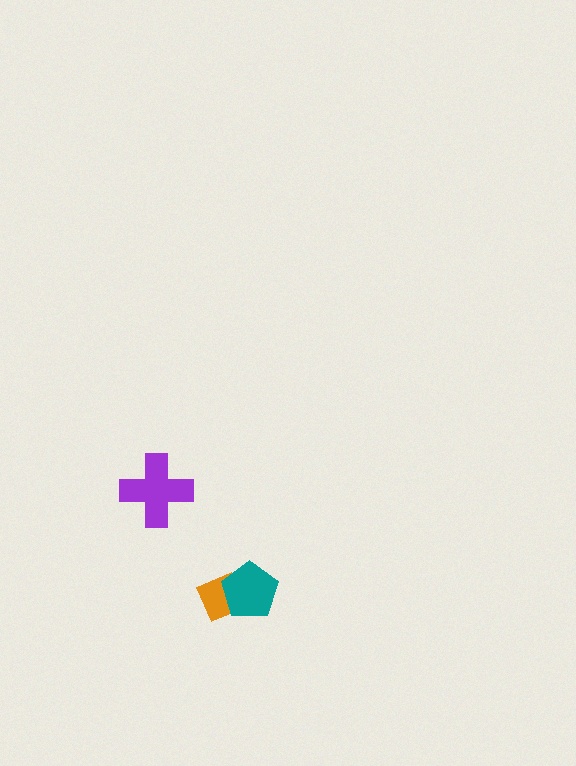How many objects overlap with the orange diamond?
1 object overlaps with the orange diamond.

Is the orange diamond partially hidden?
Yes, it is partially covered by another shape.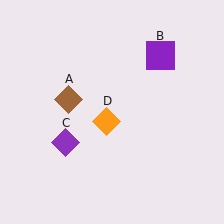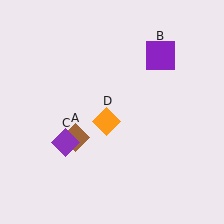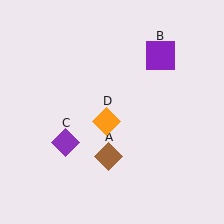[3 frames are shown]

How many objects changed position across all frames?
1 object changed position: brown diamond (object A).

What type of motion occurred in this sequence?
The brown diamond (object A) rotated counterclockwise around the center of the scene.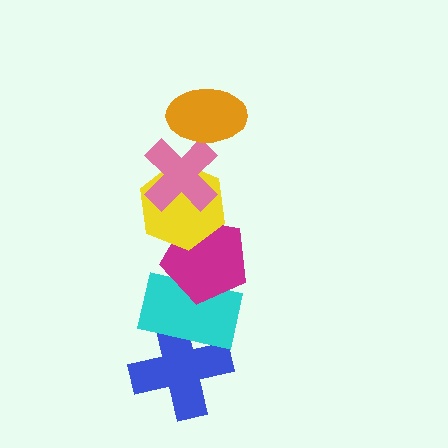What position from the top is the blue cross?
The blue cross is 6th from the top.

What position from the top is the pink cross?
The pink cross is 2nd from the top.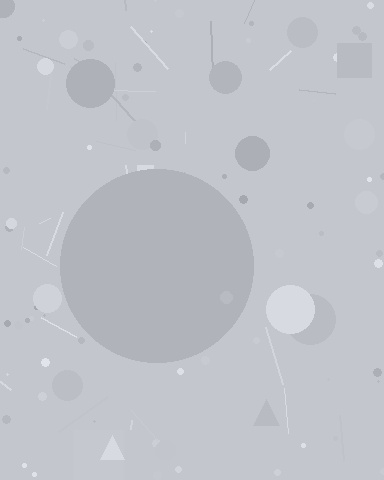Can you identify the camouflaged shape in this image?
The camouflaged shape is a circle.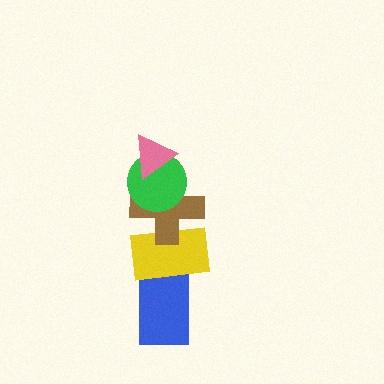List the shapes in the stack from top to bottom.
From top to bottom: the pink triangle, the green circle, the brown cross, the yellow rectangle, the blue rectangle.